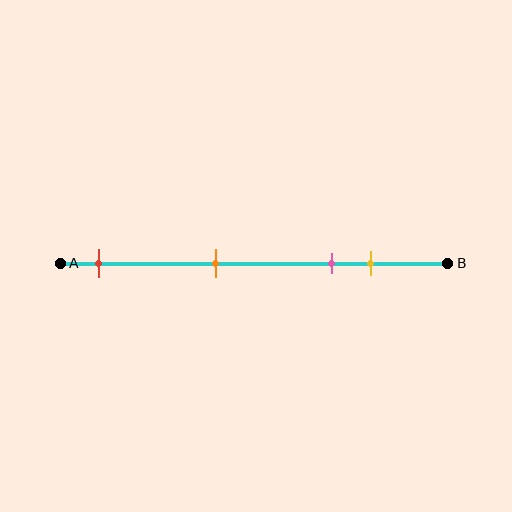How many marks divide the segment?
There are 4 marks dividing the segment.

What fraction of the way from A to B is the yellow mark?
The yellow mark is approximately 80% (0.8) of the way from A to B.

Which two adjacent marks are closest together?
The pink and yellow marks are the closest adjacent pair.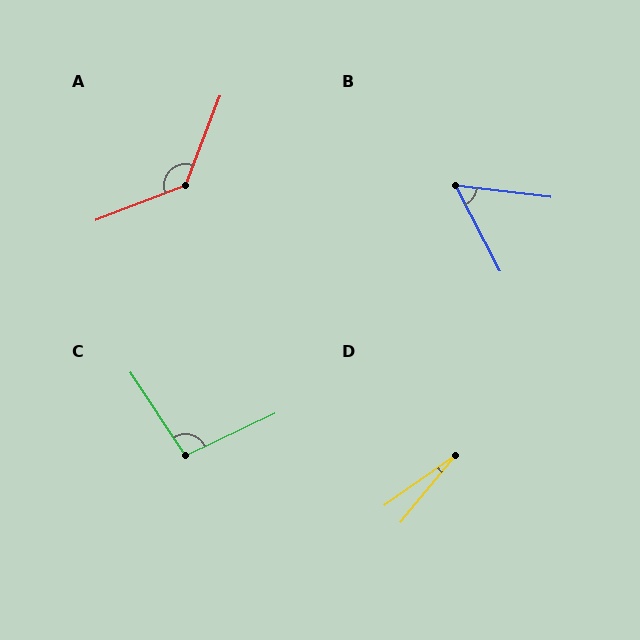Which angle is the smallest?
D, at approximately 16 degrees.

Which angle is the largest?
A, at approximately 132 degrees.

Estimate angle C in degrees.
Approximately 98 degrees.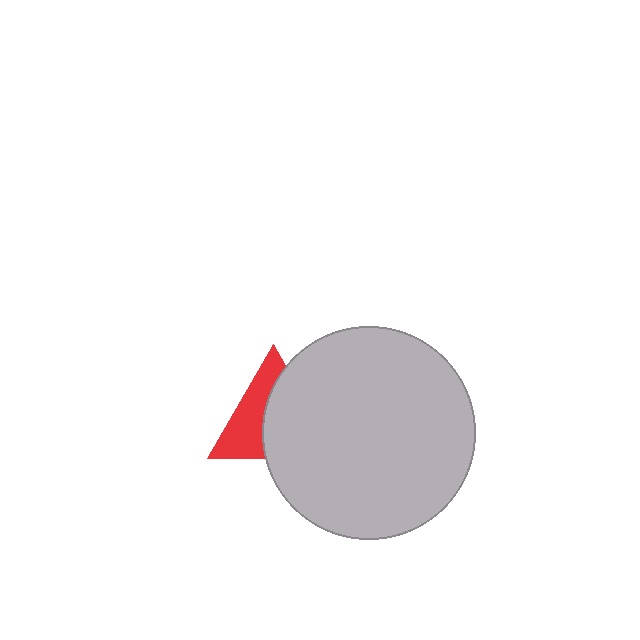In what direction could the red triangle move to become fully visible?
The red triangle could move left. That would shift it out from behind the light gray circle entirely.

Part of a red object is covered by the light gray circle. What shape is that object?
It is a triangle.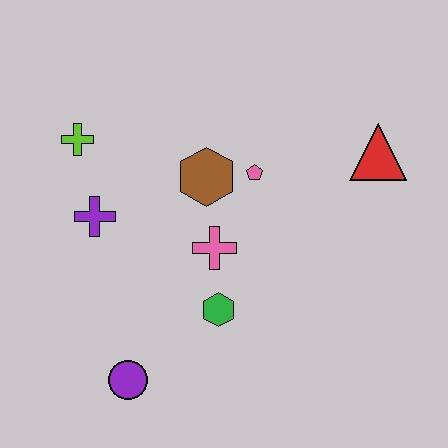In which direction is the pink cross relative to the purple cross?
The pink cross is to the right of the purple cross.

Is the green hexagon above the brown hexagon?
No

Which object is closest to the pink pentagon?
The brown hexagon is closest to the pink pentagon.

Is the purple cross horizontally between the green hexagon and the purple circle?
No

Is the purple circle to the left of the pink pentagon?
Yes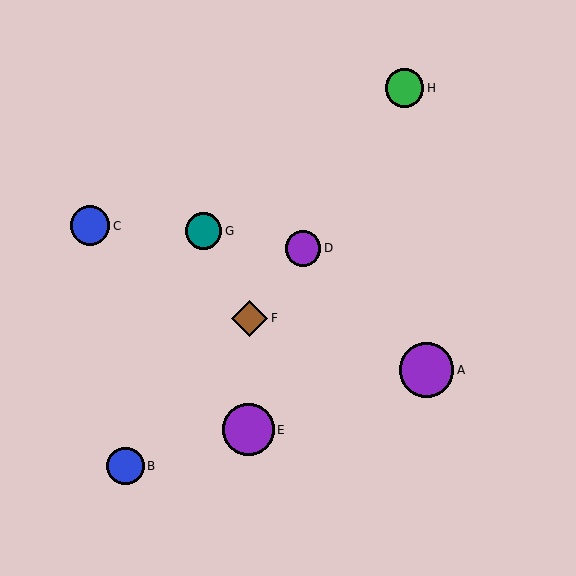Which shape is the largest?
The purple circle (labeled A) is the largest.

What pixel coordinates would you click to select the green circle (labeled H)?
Click at (404, 88) to select the green circle H.